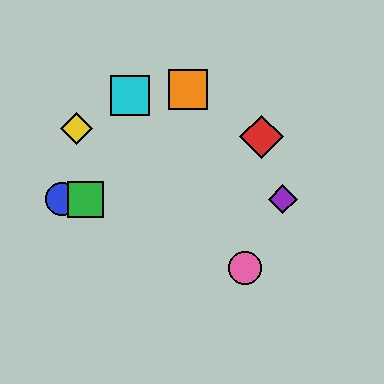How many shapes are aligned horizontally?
3 shapes (the blue circle, the green square, the purple diamond) are aligned horizontally.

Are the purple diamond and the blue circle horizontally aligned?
Yes, both are at y≈199.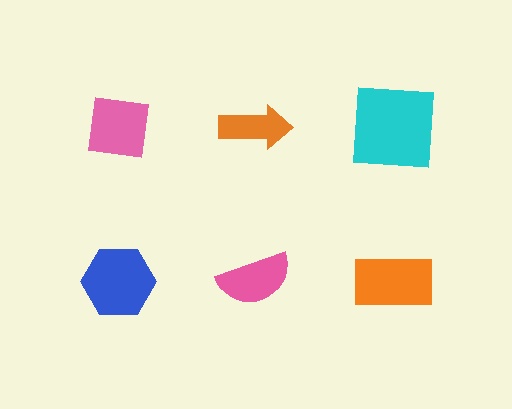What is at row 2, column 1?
A blue hexagon.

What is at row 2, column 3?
An orange rectangle.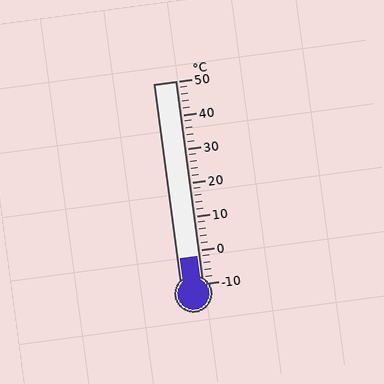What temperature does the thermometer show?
The thermometer shows approximately -2°C.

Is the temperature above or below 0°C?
The temperature is below 0°C.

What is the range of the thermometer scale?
The thermometer scale ranges from -10°C to 50°C.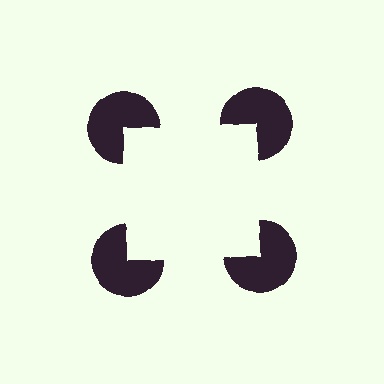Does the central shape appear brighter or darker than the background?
It typically appears slightly brighter than the background, even though no actual brightness change is drawn.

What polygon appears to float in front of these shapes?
An illusory square — its edges are inferred from the aligned wedge cuts in the pac-man discs, not physically drawn.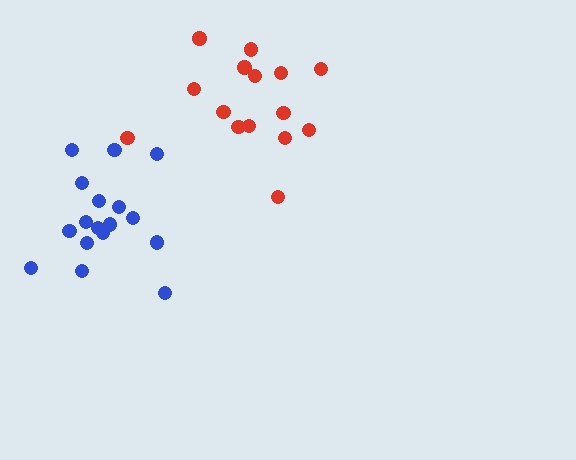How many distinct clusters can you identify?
There are 2 distinct clusters.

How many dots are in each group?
Group 1: 15 dots, Group 2: 17 dots (32 total).